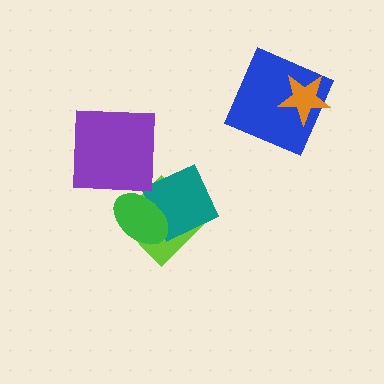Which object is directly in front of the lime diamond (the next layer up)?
The teal square is directly in front of the lime diamond.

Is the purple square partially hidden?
No, no other shape covers it.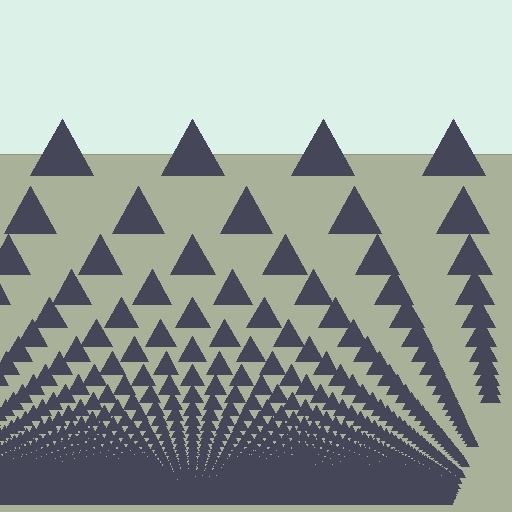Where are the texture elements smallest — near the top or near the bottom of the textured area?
Near the bottom.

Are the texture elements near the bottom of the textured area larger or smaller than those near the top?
Smaller. The gradient is inverted — elements near the bottom are smaller and denser.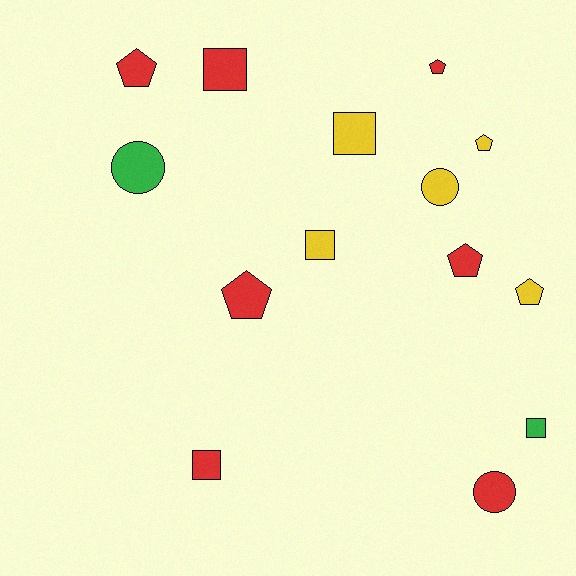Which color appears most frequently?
Red, with 7 objects.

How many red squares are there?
There are 2 red squares.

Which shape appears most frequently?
Pentagon, with 6 objects.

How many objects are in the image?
There are 14 objects.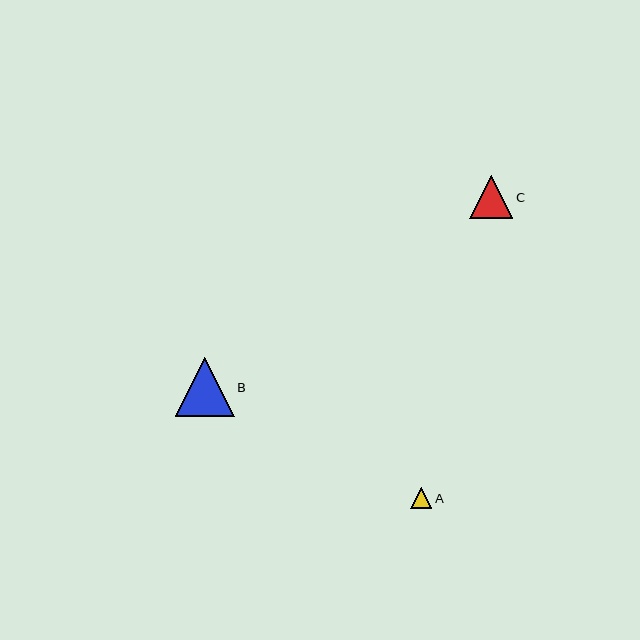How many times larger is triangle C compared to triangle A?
Triangle C is approximately 2.0 times the size of triangle A.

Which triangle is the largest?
Triangle B is the largest with a size of approximately 59 pixels.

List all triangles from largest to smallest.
From largest to smallest: B, C, A.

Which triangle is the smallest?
Triangle A is the smallest with a size of approximately 21 pixels.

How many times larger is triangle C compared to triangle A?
Triangle C is approximately 2.0 times the size of triangle A.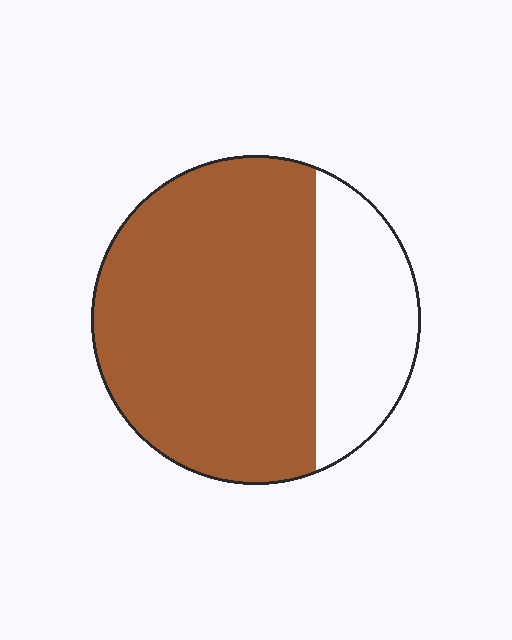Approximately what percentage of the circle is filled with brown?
Approximately 75%.